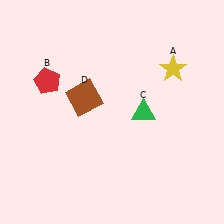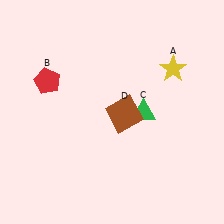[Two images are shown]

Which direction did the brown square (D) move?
The brown square (D) moved right.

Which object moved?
The brown square (D) moved right.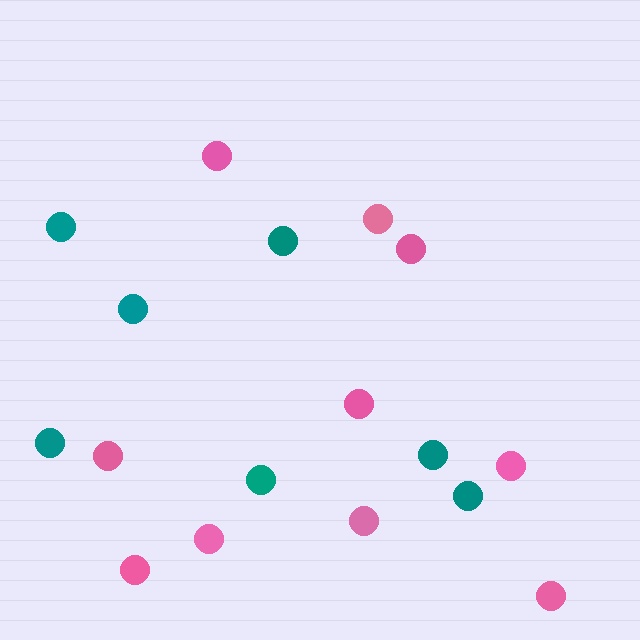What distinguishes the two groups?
There are 2 groups: one group of pink circles (10) and one group of teal circles (7).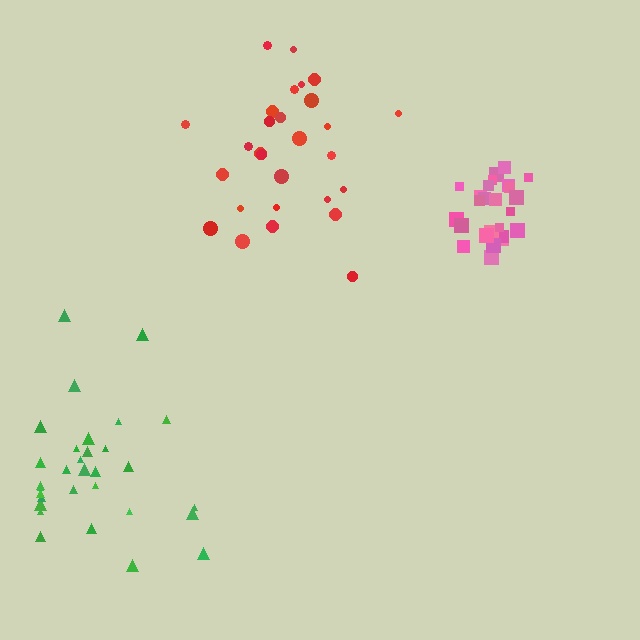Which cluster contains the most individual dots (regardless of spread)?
Green (31).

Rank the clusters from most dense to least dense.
pink, red, green.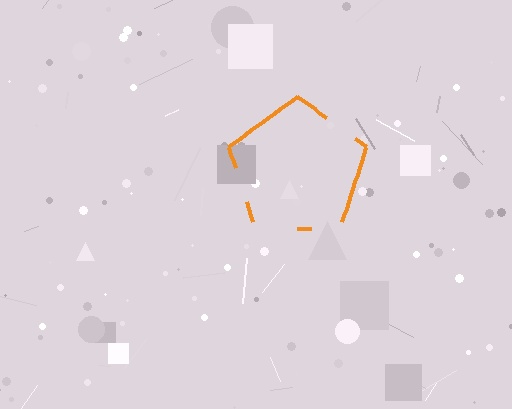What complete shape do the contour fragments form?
The contour fragments form a pentagon.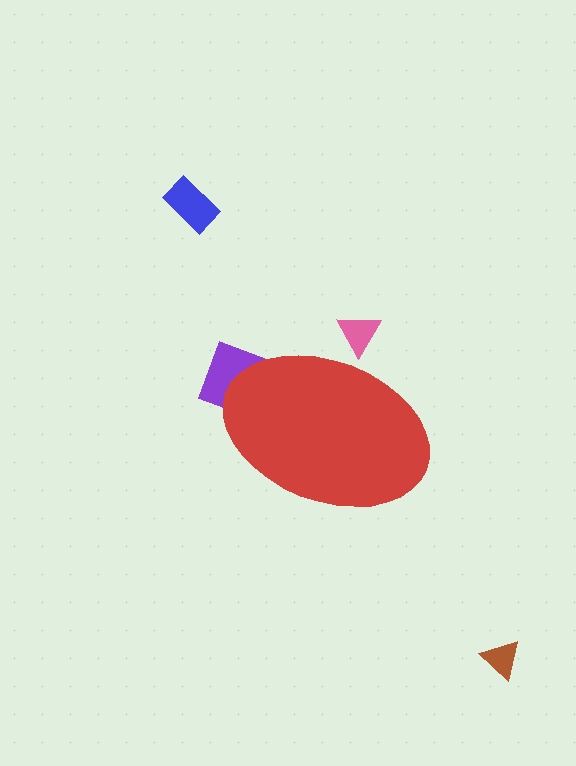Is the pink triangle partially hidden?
Yes, the pink triangle is partially hidden behind the red ellipse.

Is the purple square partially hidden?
Yes, the purple square is partially hidden behind the red ellipse.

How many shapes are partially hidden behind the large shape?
2 shapes are partially hidden.